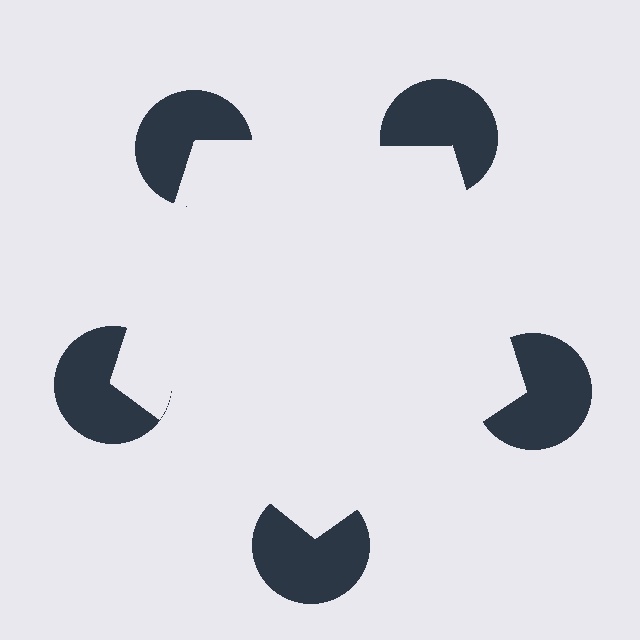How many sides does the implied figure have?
5 sides.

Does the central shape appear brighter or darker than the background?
It typically appears slightly brighter than the background, even though no actual brightness change is drawn.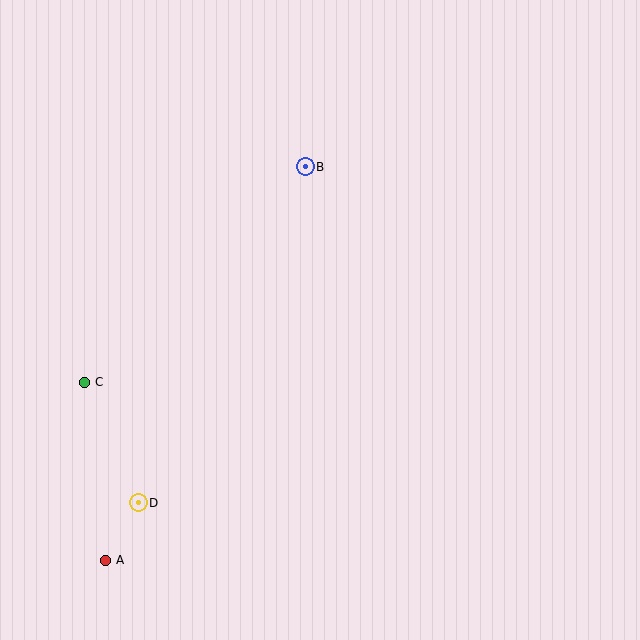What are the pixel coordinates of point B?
Point B is at (305, 167).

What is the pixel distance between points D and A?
The distance between D and A is 66 pixels.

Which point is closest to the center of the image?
Point B at (305, 167) is closest to the center.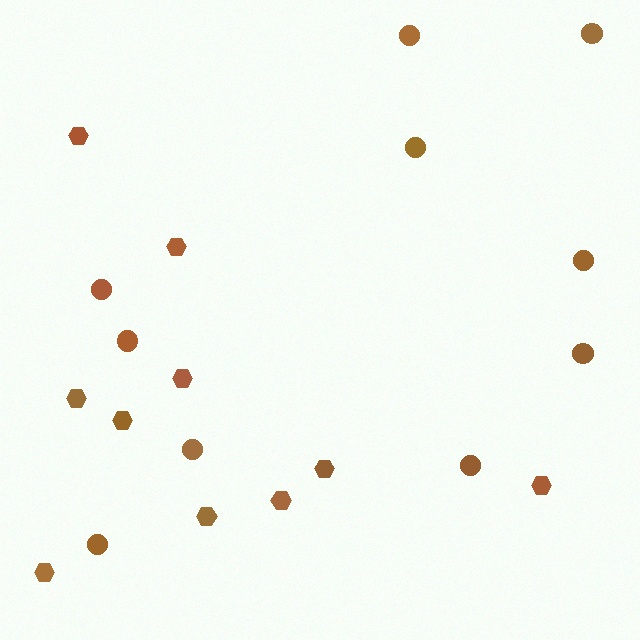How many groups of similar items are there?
There are 2 groups: one group of circles (10) and one group of hexagons (10).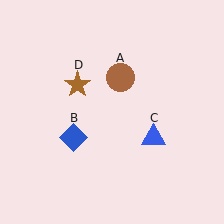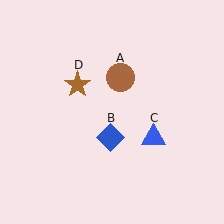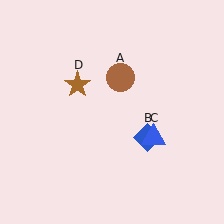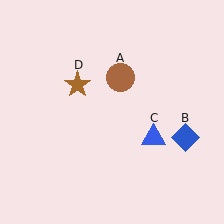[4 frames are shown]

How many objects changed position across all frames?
1 object changed position: blue diamond (object B).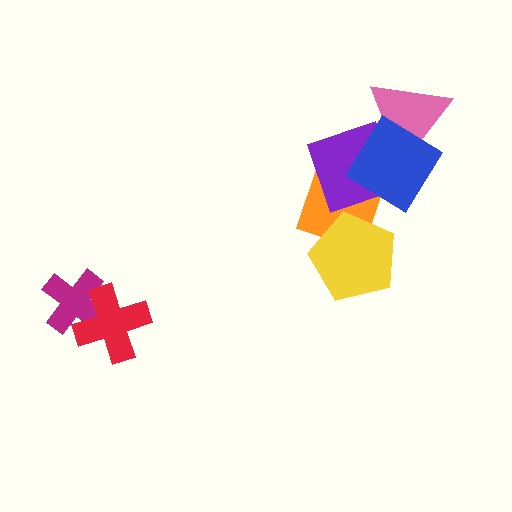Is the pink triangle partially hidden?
Yes, it is partially covered by another shape.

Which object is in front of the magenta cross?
The red cross is in front of the magenta cross.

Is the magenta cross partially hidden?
Yes, it is partially covered by another shape.